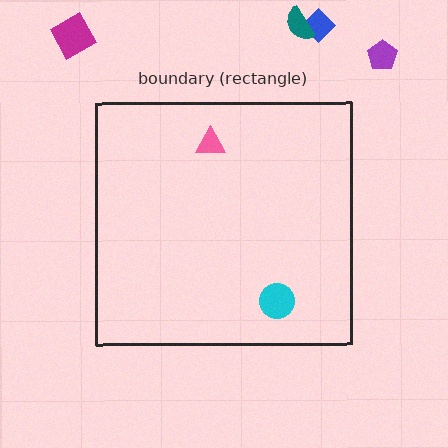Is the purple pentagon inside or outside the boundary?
Outside.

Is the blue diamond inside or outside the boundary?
Outside.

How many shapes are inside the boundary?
2 inside, 4 outside.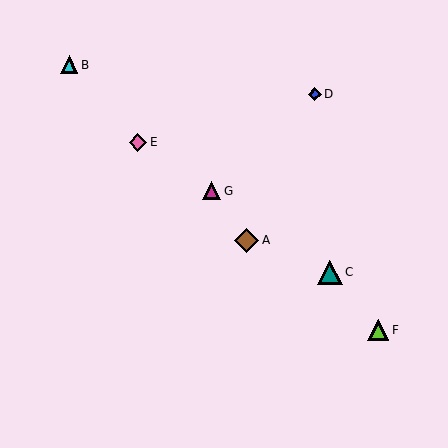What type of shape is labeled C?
Shape C is a teal triangle.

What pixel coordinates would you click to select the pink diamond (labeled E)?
Click at (138, 142) to select the pink diamond E.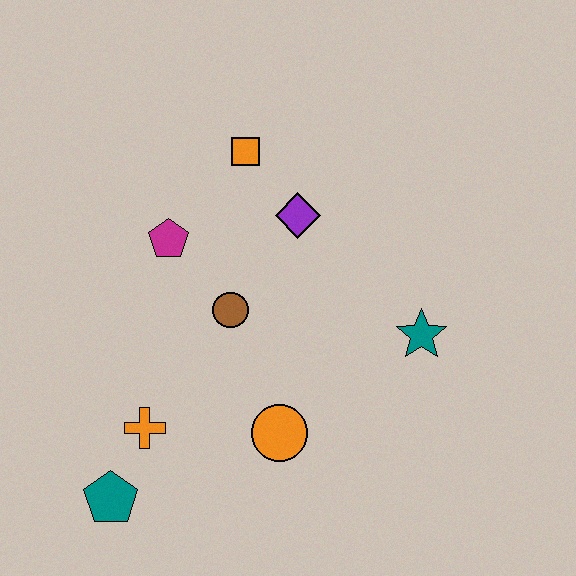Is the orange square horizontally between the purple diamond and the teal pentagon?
Yes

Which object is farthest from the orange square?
The teal pentagon is farthest from the orange square.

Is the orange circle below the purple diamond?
Yes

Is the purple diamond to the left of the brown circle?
No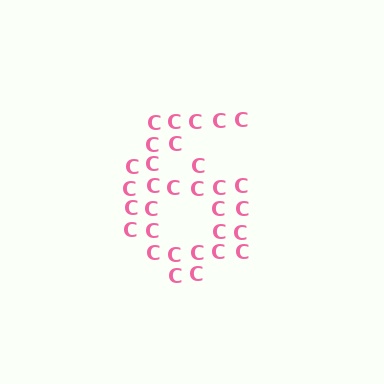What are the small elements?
The small elements are letter C's.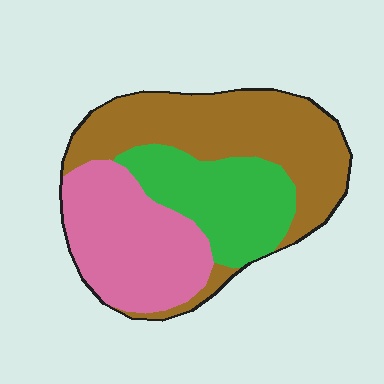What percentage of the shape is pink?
Pink takes up about one third (1/3) of the shape.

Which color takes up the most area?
Brown, at roughly 45%.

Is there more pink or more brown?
Brown.